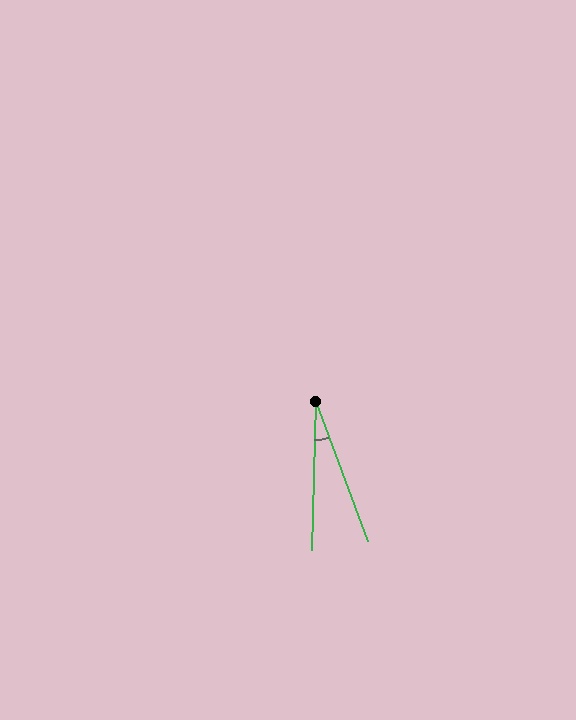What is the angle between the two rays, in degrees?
Approximately 22 degrees.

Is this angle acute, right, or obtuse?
It is acute.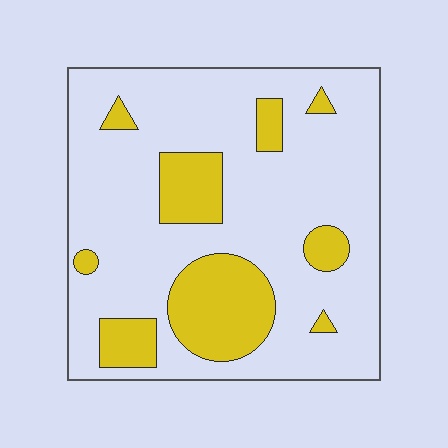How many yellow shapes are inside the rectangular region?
9.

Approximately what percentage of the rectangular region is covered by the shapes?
Approximately 20%.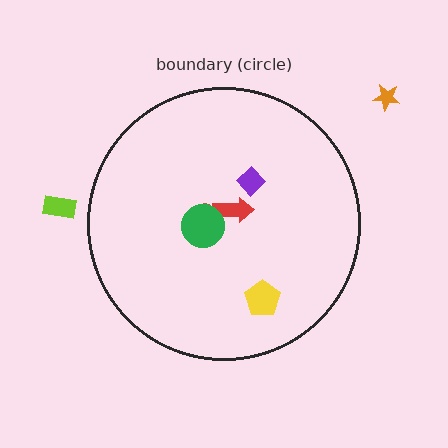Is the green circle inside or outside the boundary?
Inside.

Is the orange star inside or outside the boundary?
Outside.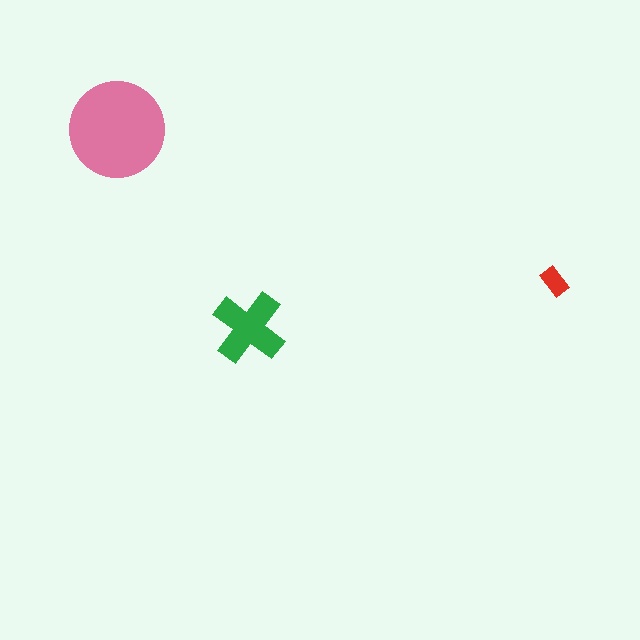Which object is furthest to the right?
The red rectangle is rightmost.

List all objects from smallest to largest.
The red rectangle, the green cross, the pink circle.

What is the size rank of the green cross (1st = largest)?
2nd.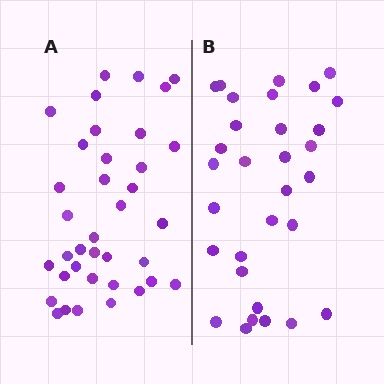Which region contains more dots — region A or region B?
Region A (the left region) has more dots.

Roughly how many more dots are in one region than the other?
Region A has about 6 more dots than region B.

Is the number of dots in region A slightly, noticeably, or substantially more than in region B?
Region A has only slightly more — the two regions are fairly close. The ratio is roughly 1.2 to 1.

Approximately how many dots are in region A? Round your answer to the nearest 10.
About 40 dots. (The exact count is 37, which rounds to 40.)